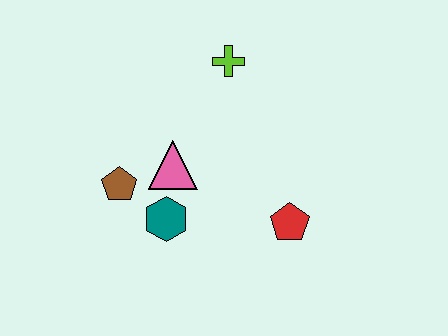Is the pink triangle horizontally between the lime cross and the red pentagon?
No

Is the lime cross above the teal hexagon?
Yes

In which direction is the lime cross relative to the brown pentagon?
The lime cross is above the brown pentagon.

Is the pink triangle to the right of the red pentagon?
No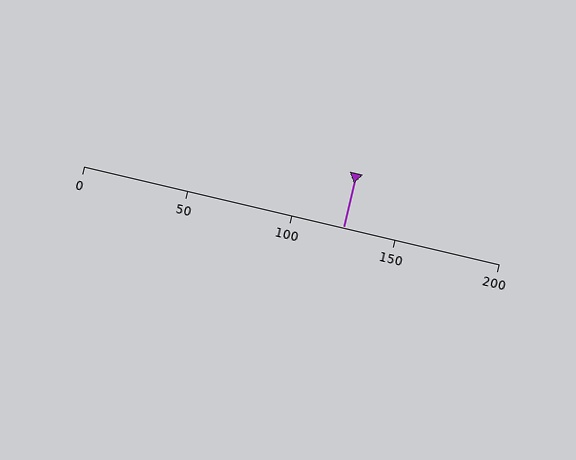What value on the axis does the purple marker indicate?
The marker indicates approximately 125.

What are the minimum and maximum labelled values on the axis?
The axis runs from 0 to 200.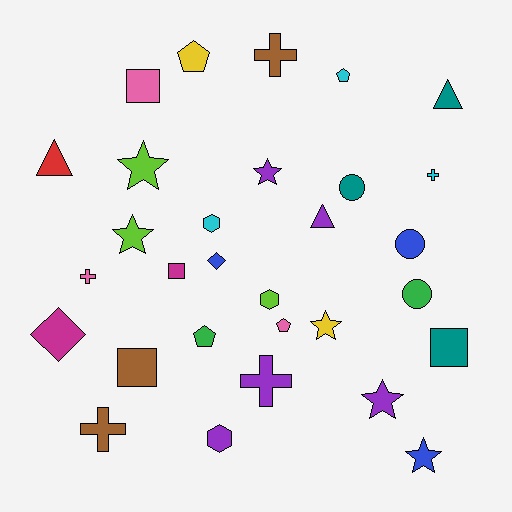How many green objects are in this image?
There are 2 green objects.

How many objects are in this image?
There are 30 objects.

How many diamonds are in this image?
There are 2 diamonds.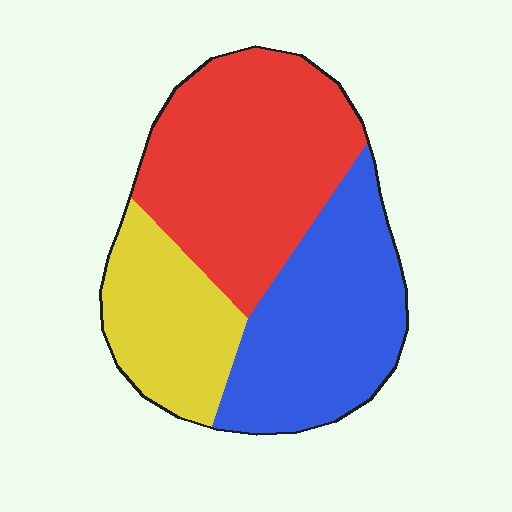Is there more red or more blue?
Red.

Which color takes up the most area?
Red, at roughly 45%.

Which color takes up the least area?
Yellow, at roughly 20%.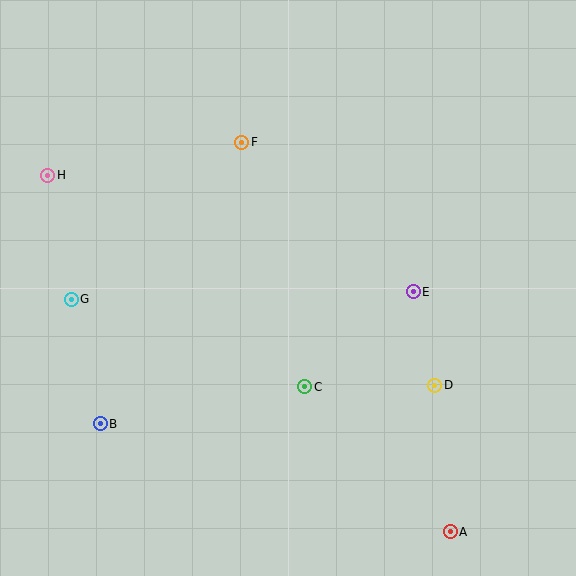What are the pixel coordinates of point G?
Point G is at (71, 299).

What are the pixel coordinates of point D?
Point D is at (435, 385).